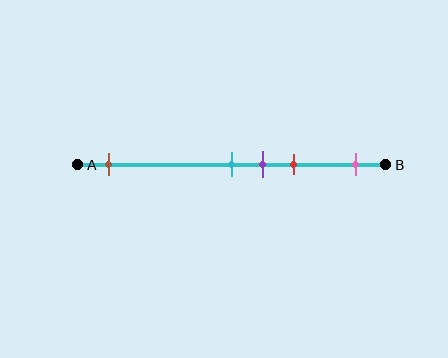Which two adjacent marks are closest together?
The cyan and purple marks are the closest adjacent pair.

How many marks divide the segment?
There are 5 marks dividing the segment.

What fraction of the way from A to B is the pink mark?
The pink mark is approximately 90% (0.9) of the way from A to B.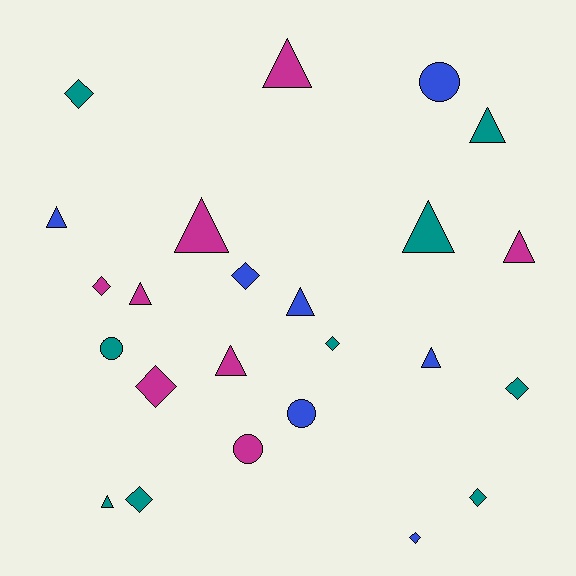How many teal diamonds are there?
There are 5 teal diamonds.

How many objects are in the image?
There are 24 objects.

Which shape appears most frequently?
Triangle, with 11 objects.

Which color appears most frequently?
Teal, with 9 objects.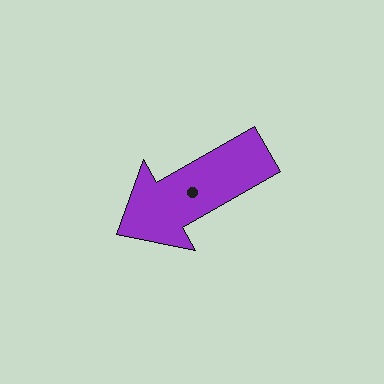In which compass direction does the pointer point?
Southwest.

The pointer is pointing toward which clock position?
Roughly 8 o'clock.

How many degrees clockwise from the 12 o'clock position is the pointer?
Approximately 240 degrees.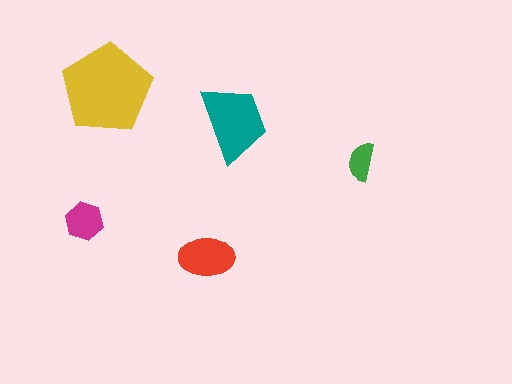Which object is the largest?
The yellow pentagon.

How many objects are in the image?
There are 5 objects in the image.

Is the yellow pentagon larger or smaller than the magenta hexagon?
Larger.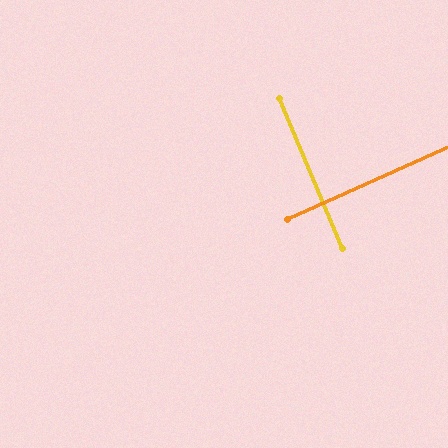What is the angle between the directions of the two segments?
Approximately 88 degrees.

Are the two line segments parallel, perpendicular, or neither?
Perpendicular — they meet at approximately 88°.